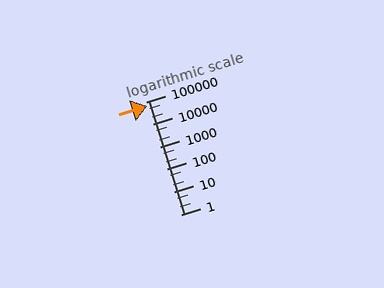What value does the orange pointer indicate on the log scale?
The pointer indicates approximately 64000.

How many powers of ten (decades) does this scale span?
The scale spans 5 decades, from 1 to 100000.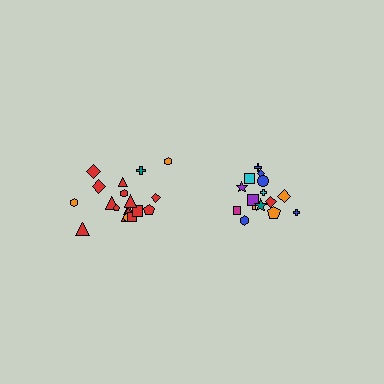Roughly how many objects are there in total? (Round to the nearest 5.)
Roughly 35 objects in total.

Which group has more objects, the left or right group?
The left group.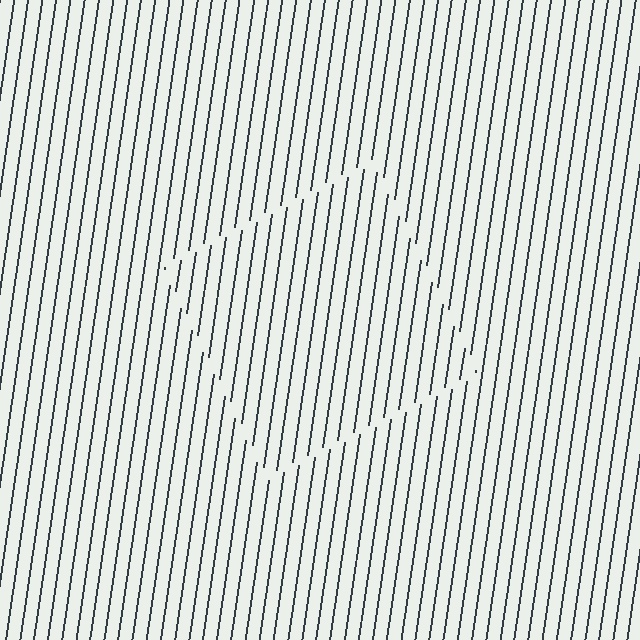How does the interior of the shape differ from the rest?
The interior of the shape contains the same grating, shifted by half a period — the contour is defined by the phase discontinuity where line-ends from the inner and outer gratings abut.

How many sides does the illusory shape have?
4 sides — the line-ends trace a square.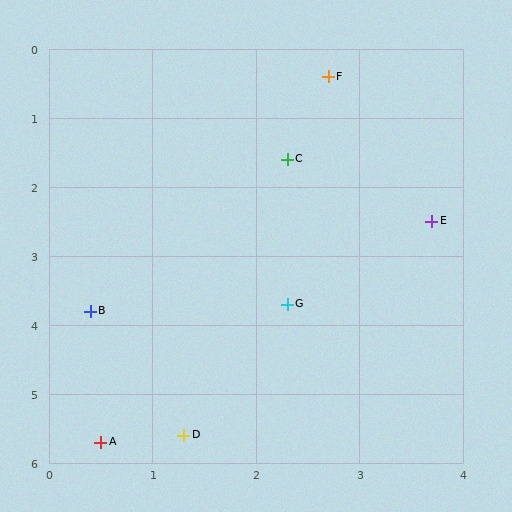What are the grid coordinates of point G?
Point G is at approximately (2.3, 3.7).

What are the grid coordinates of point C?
Point C is at approximately (2.3, 1.6).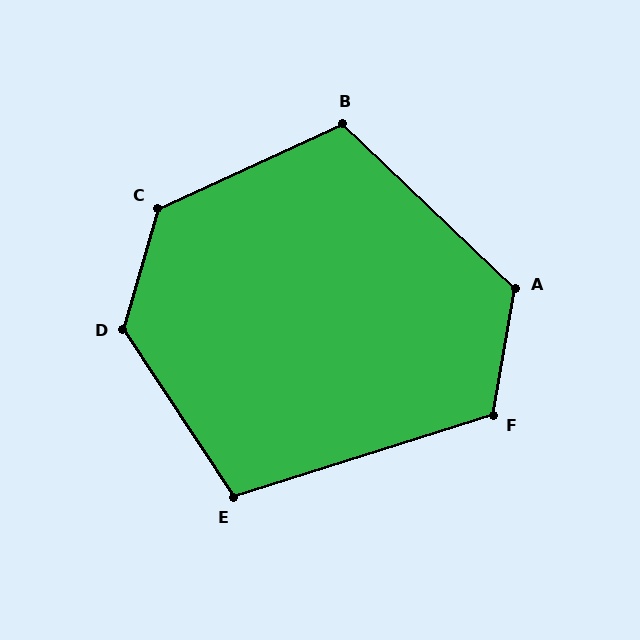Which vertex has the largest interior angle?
D, at approximately 131 degrees.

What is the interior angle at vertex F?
Approximately 118 degrees (obtuse).